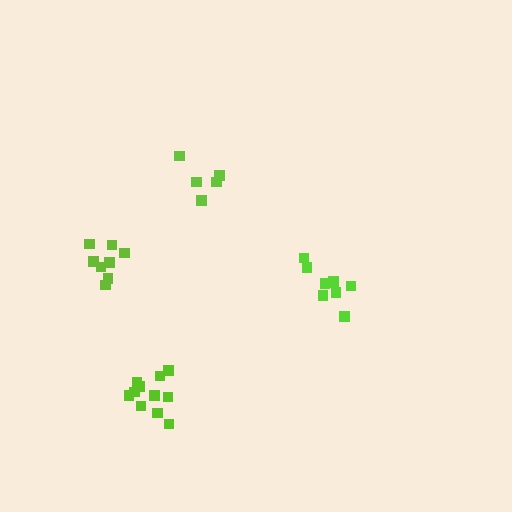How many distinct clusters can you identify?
There are 4 distinct clusters.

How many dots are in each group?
Group 1: 8 dots, Group 2: 5 dots, Group 3: 11 dots, Group 4: 9 dots (33 total).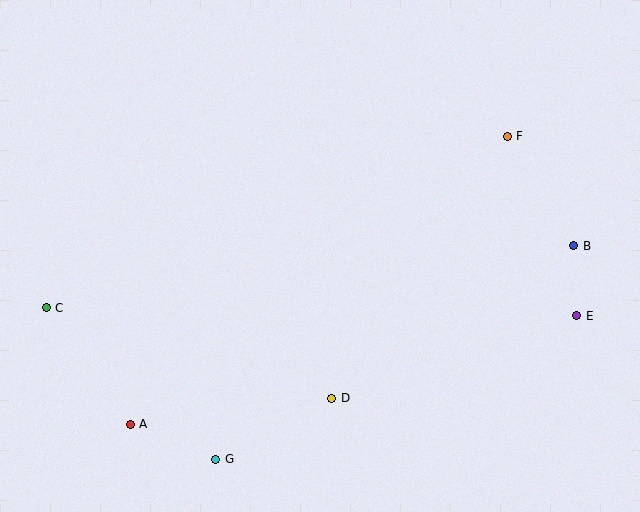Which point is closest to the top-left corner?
Point C is closest to the top-left corner.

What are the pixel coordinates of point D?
Point D is at (332, 398).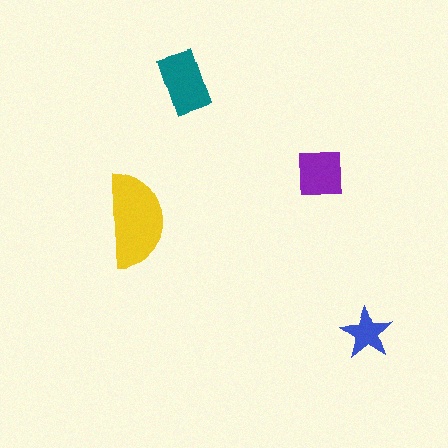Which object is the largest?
The yellow semicircle.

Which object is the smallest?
The blue star.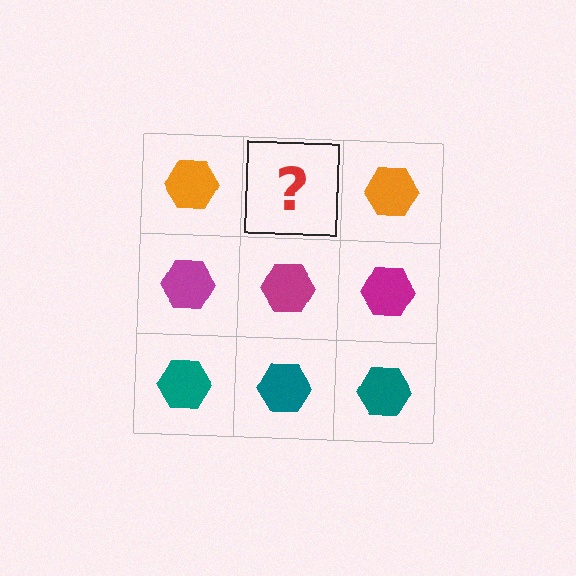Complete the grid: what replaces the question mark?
The question mark should be replaced with an orange hexagon.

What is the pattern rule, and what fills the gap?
The rule is that each row has a consistent color. The gap should be filled with an orange hexagon.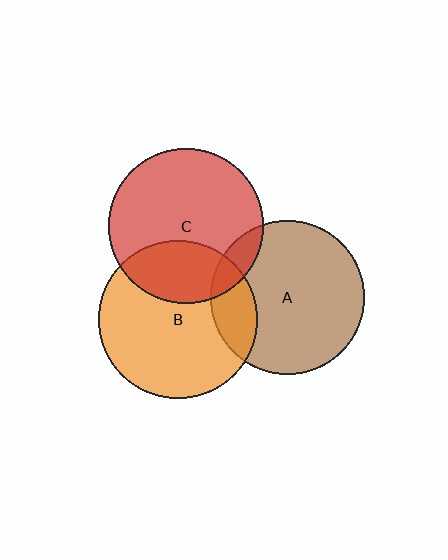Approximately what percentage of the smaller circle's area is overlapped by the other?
Approximately 10%.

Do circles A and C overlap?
Yes.